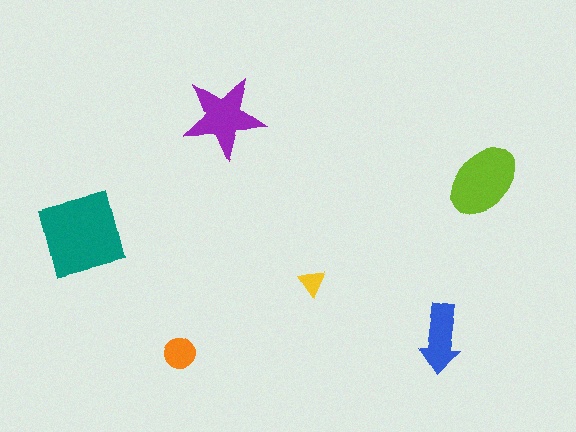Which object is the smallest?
The yellow triangle.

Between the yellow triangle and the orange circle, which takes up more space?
The orange circle.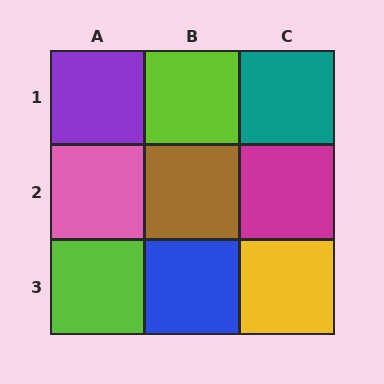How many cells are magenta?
1 cell is magenta.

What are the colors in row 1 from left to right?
Purple, lime, teal.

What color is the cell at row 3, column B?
Blue.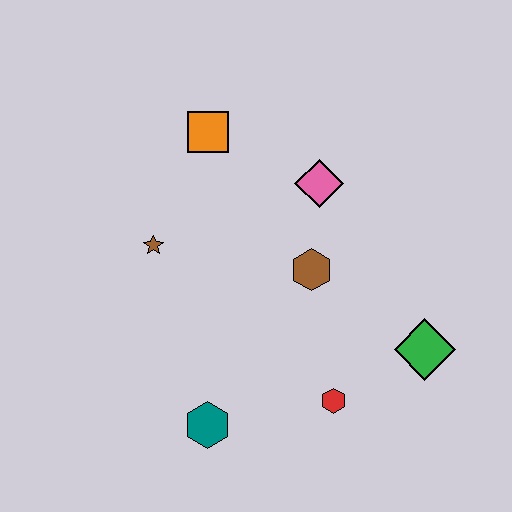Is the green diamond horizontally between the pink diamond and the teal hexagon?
No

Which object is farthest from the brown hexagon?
The teal hexagon is farthest from the brown hexagon.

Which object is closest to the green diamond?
The red hexagon is closest to the green diamond.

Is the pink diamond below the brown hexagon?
No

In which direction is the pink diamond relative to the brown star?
The pink diamond is to the right of the brown star.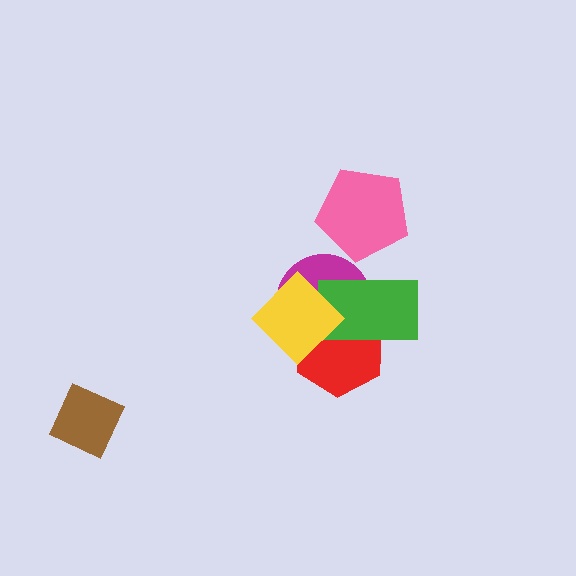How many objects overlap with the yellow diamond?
3 objects overlap with the yellow diamond.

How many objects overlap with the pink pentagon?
0 objects overlap with the pink pentagon.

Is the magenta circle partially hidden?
Yes, it is partially covered by another shape.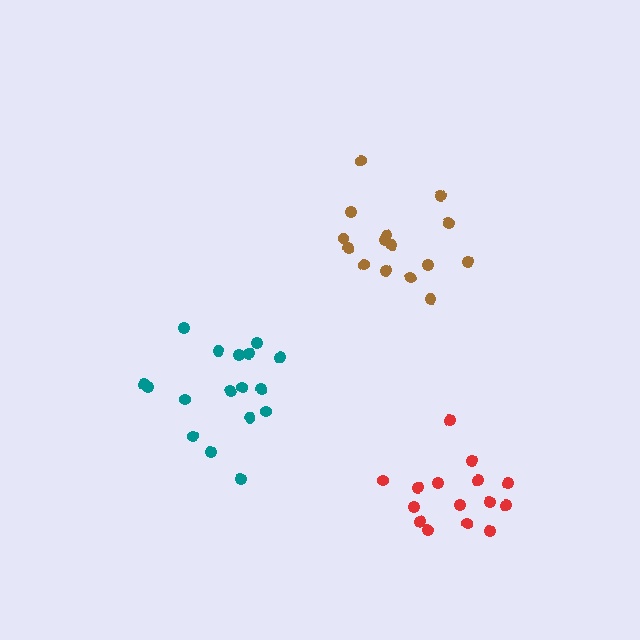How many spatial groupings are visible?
There are 3 spatial groupings.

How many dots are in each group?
Group 1: 15 dots, Group 2: 17 dots, Group 3: 15 dots (47 total).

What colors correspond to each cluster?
The clusters are colored: brown, teal, red.